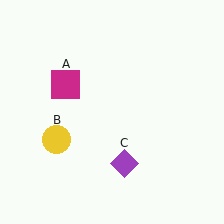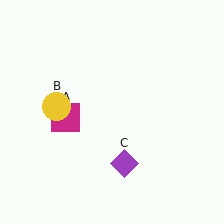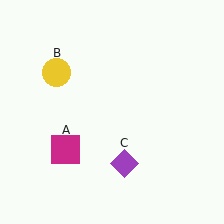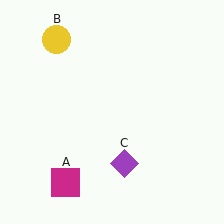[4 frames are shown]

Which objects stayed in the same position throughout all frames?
Purple diamond (object C) remained stationary.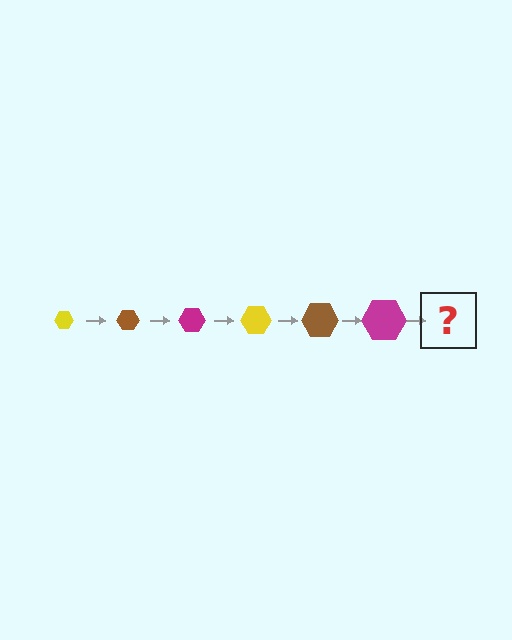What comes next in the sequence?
The next element should be a yellow hexagon, larger than the previous one.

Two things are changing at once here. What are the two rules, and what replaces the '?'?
The two rules are that the hexagon grows larger each step and the color cycles through yellow, brown, and magenta. The '?' should be a yellow hexagon, larger than the previous one.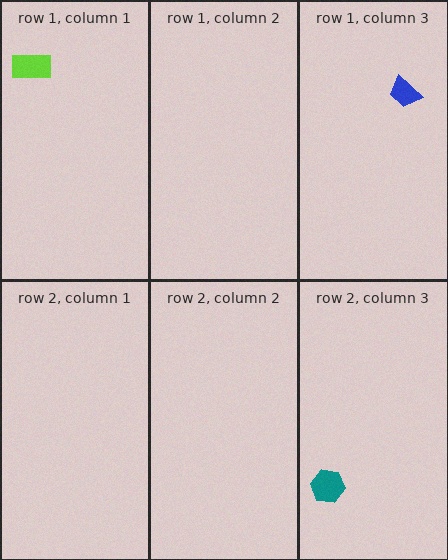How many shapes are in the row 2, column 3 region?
1.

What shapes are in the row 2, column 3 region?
The teal hexagon.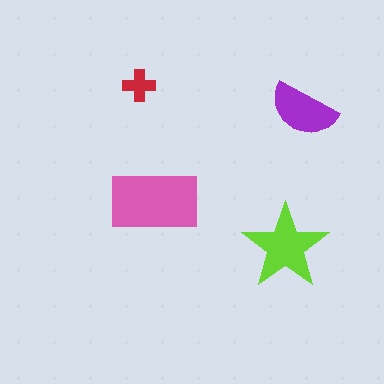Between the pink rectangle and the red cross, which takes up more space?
The pink rectangle.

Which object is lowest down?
The lime star is bottommost.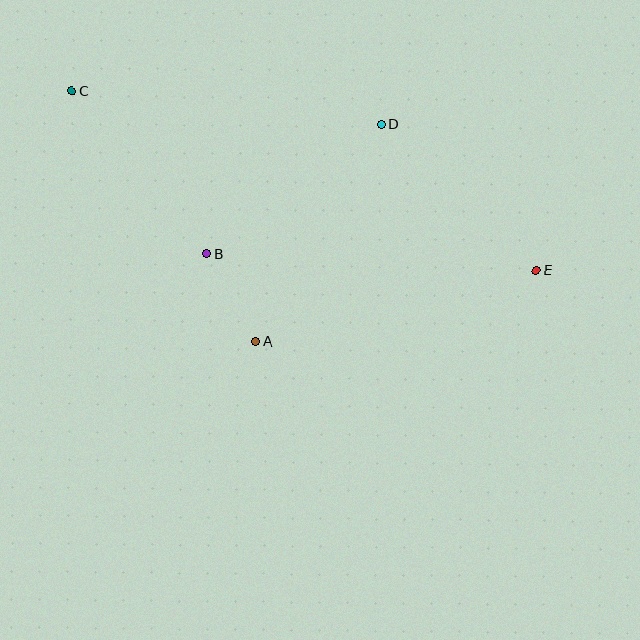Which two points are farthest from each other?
Points C and E are farthest from each other.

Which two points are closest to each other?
Points A and B are closest to each other.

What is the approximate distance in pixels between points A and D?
The distance between A and D is approximately 251 pixels.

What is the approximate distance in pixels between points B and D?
The distance between B and D is approximately 217 pixels.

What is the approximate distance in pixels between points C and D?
The distance between C and D is approximately 311 pixels.